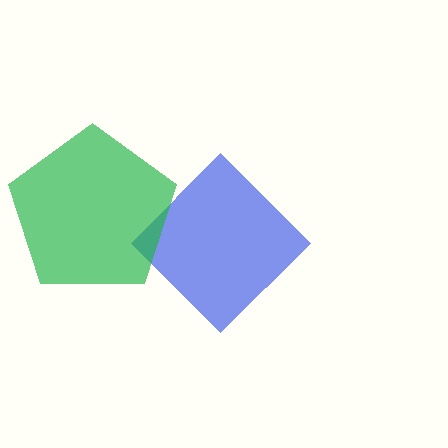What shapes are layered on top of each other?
The layered shapes are: a blue diamond, a green pentagon.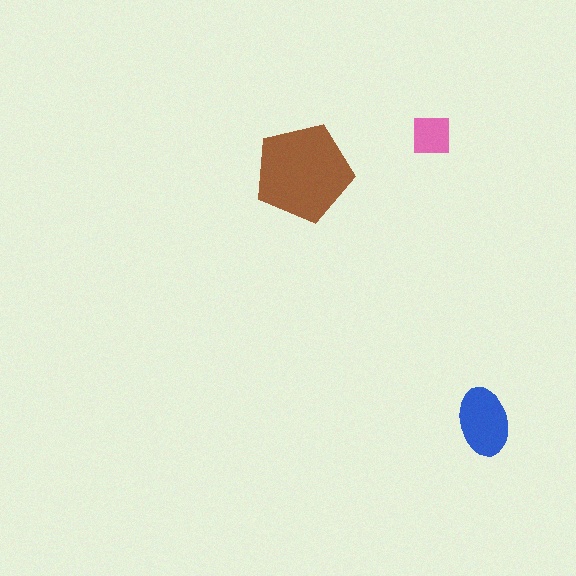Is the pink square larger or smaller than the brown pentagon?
Smaller.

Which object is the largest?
The brown pentagon.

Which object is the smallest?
The pink square.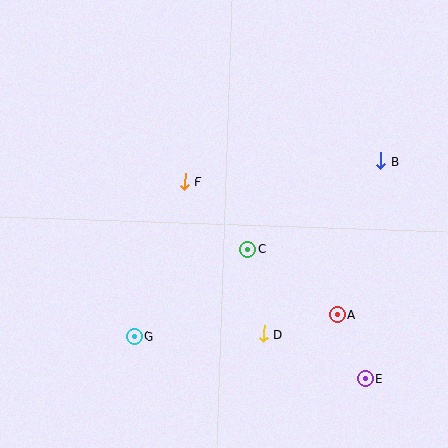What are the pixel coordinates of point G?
Point G is at (135, 336).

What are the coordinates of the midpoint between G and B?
The midpoint between G and B is at (258, 249).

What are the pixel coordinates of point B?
Point B is at (381, 161).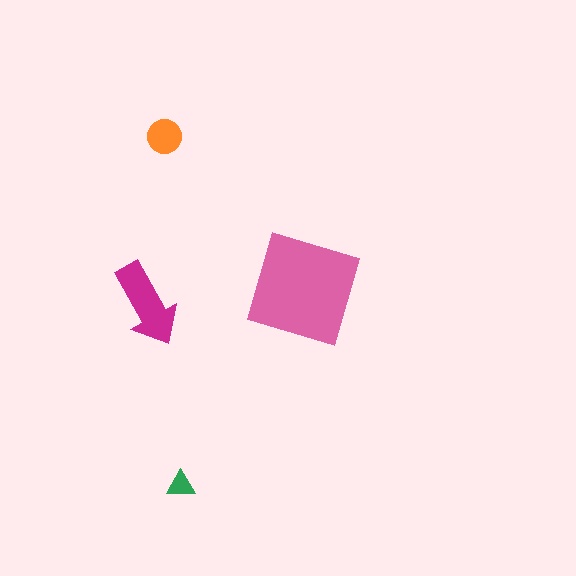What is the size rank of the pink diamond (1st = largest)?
1st.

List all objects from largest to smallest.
The pink diamond, the magenta arrow, the orange circle, the green triangle.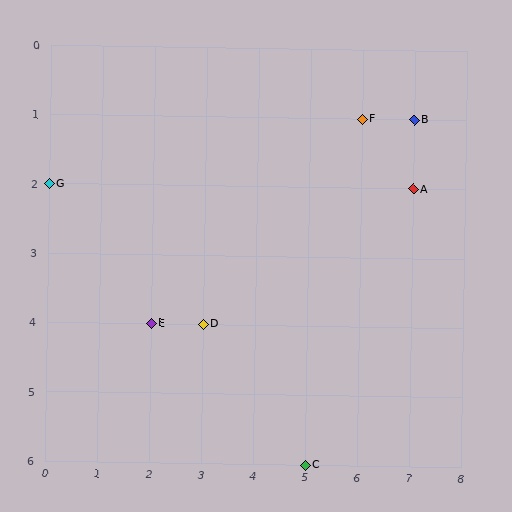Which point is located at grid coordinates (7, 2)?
Point A is at (7, 2).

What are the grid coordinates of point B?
Point B is at grid coordinates (7, 1).